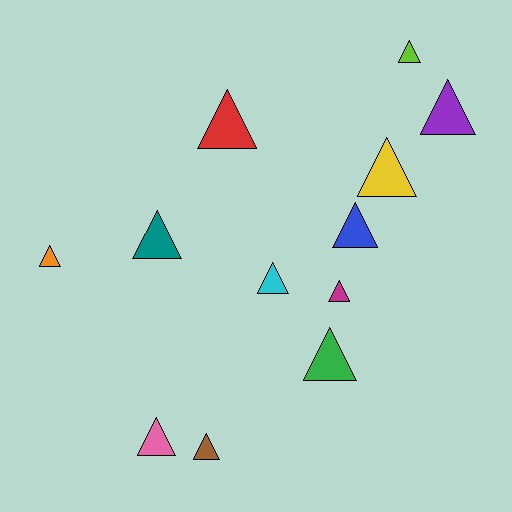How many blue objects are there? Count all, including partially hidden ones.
There is 1 blue object.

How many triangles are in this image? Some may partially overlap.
There are 12 triangles.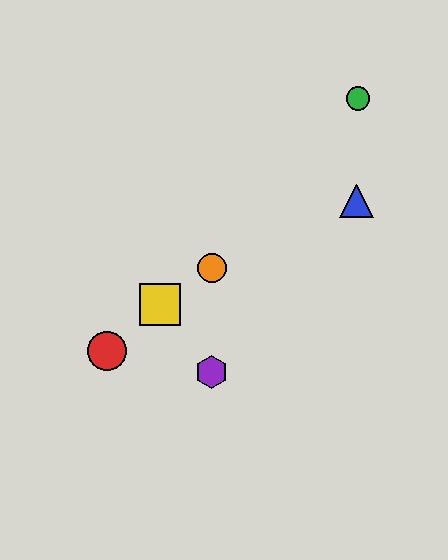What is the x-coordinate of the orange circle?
The orange circle is at x≈212.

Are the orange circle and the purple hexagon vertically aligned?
Yes, both are at x≈212.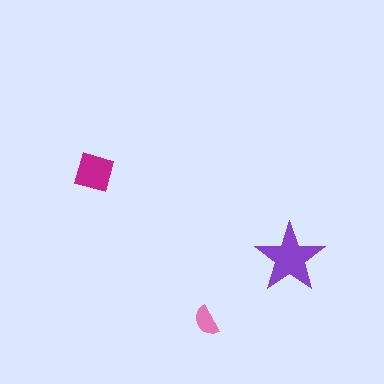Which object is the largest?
The purple star.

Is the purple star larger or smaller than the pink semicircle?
Larger.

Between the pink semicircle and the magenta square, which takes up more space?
The magenta square.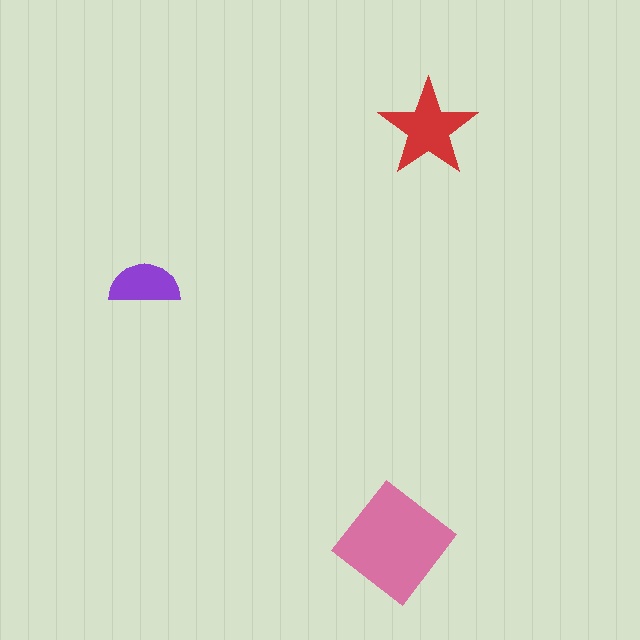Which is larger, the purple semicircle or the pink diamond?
The pink diamond.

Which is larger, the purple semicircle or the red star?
The red star.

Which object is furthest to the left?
The purple semicircle is leftmost.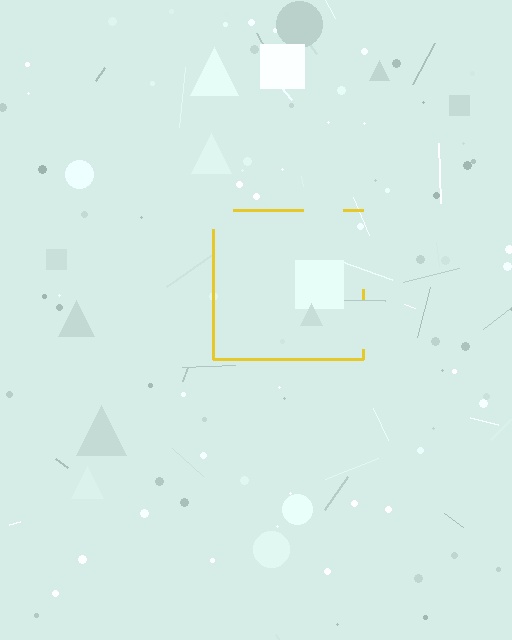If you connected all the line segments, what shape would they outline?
They would outline a square.